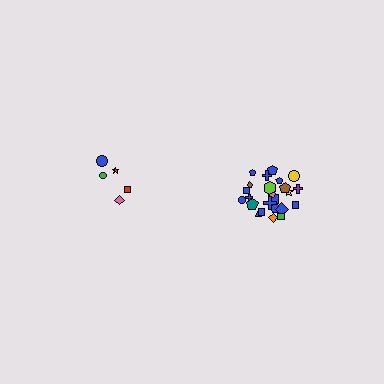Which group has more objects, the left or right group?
The right group.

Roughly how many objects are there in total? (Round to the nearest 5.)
Roughly 30 objects in total.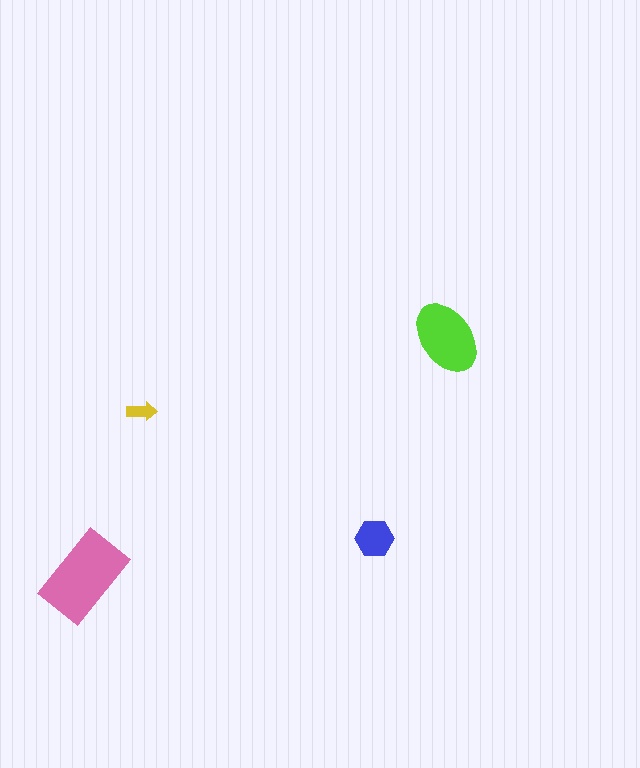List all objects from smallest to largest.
The yellow arrow, the blue hexagon, the lime ellipse, the pink rectangle.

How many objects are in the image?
There are 4 objects in the image.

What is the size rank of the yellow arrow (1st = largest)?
4th.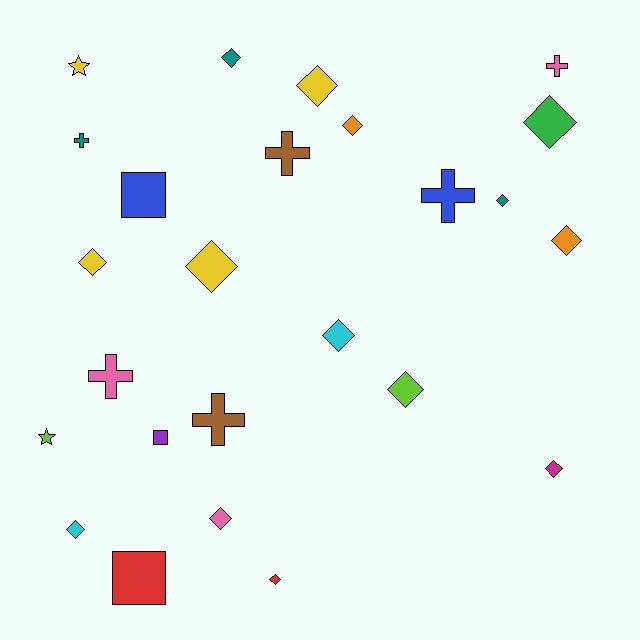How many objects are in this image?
There are 25 objects.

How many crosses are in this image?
There are 6 crosses.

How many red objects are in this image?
There are 2 red objects.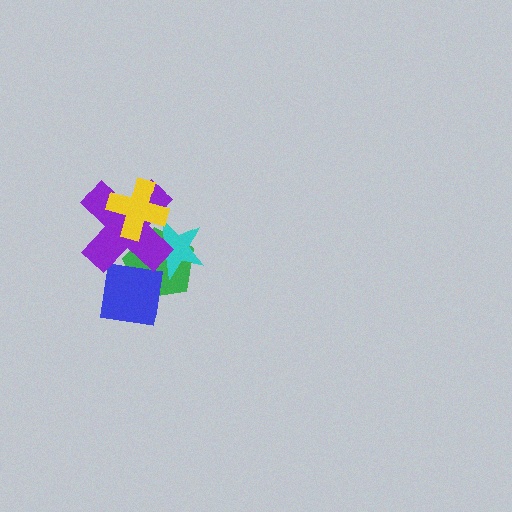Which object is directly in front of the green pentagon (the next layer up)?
The cyan star is directly in front of the green pentagon.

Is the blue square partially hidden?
Yes, it is partially covered by another shape.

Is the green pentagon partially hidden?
Yes, it is partially covered by another shape.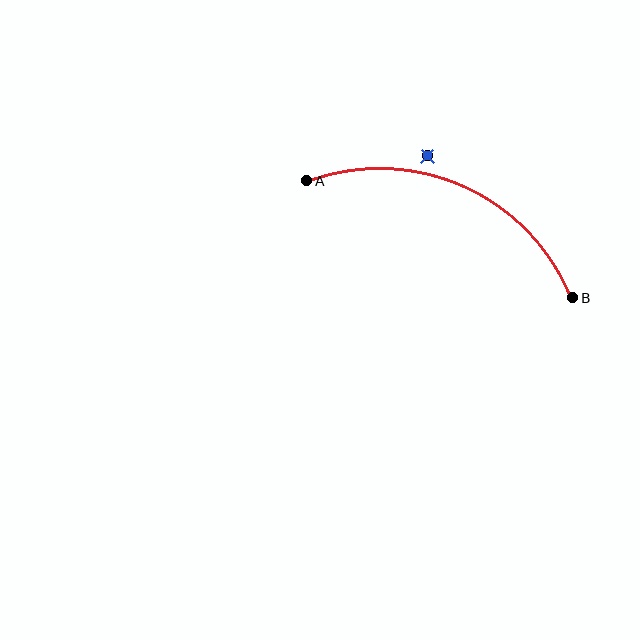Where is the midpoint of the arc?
The arc midpoint is the point on the curve farthest from the straight line joining A and B. It sits above that line.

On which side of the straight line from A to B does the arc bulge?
The arc bulges above the straight line connecting A and B.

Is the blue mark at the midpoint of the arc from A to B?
No — the blue mark does not lie on the arc at all. It sits slightly outside the curve.